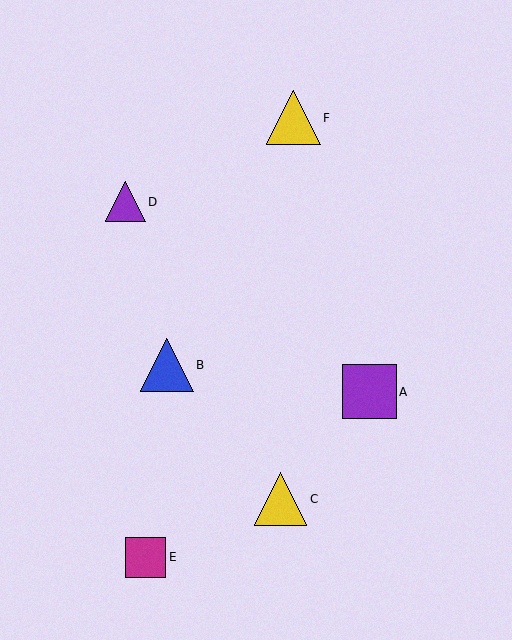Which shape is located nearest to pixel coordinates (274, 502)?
The yellow triangle (labeled C) at (280, 499) is nearest to that location.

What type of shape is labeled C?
Shape C is a yellow triangle.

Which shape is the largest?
The yellow triangle (labeled F) is the largest.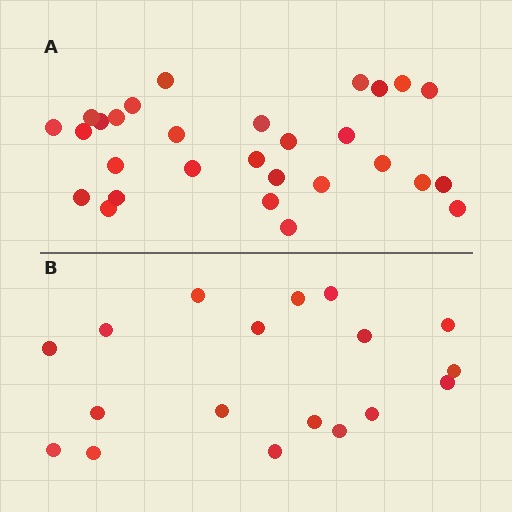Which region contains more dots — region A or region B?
Region A (the top region) has more dots.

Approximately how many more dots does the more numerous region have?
Region A has roughly 12 or so more dots than region B.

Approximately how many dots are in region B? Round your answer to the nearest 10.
About 20 dots. (The exact count is 18, which rounds to 20.)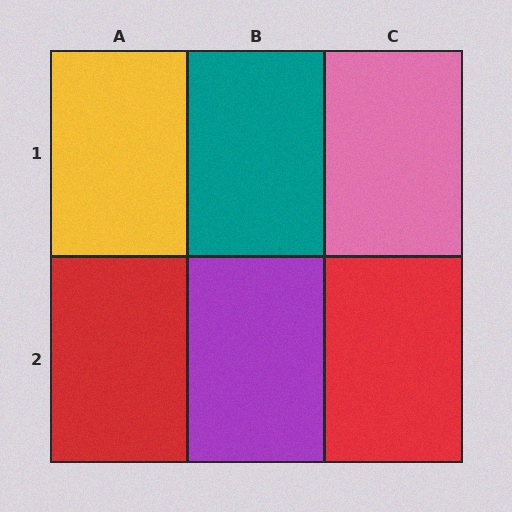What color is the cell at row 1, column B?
Teal.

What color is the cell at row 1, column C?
Pink.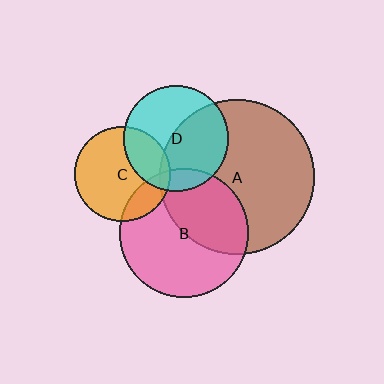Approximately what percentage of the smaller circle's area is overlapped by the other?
Approximately 20%.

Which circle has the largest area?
Circle A (brown).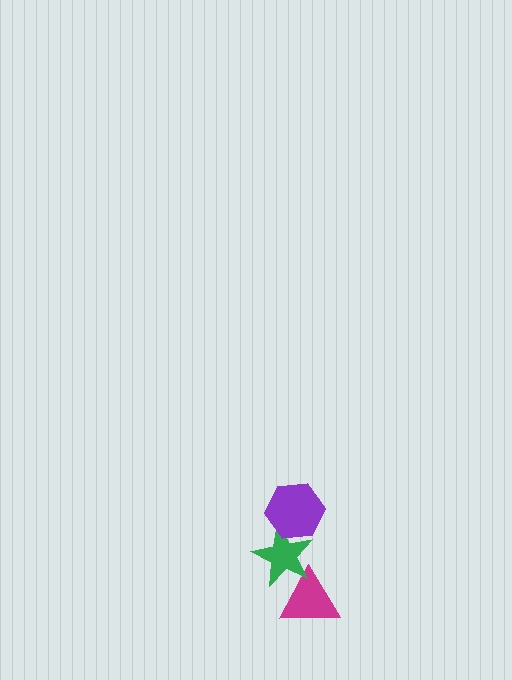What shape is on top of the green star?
The purple hexagon is on top of the green star.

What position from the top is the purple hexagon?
The purple hexagon is 1st from the top.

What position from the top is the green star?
The green star is 2nd from the top.